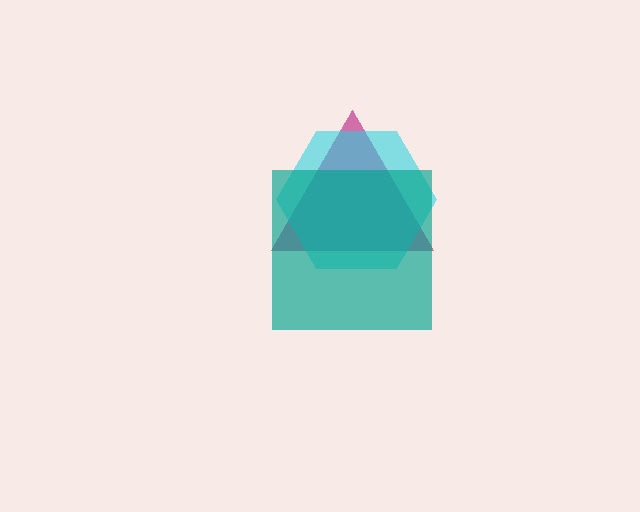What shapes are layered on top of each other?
The layered shapes are: a magenta triangle, a cyan hexagon, a teal square.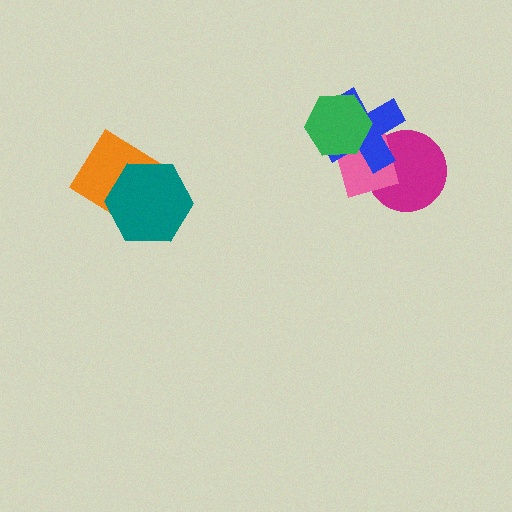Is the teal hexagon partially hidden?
No, no other shape covers it.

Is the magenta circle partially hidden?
Yes, it is partially covered by another shape.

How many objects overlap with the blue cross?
3 objects overlap with the blue cross.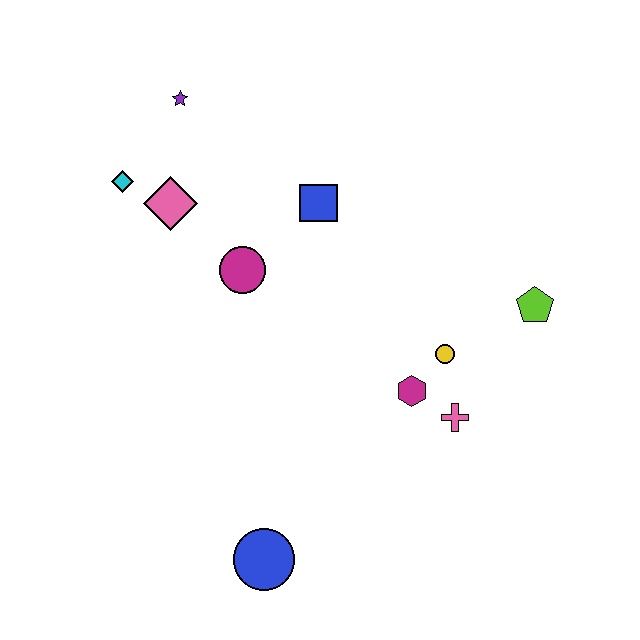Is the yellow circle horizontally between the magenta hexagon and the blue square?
No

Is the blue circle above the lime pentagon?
No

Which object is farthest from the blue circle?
The purple star is farthest from the blue circle.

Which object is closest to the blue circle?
The magenta hexagon is closest to the blue circle.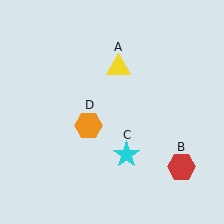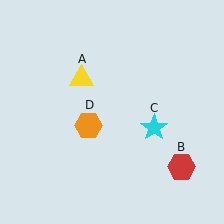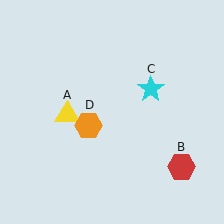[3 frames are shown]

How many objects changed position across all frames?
2 objects changed position: yellow triangle (object A), cyan star (object C).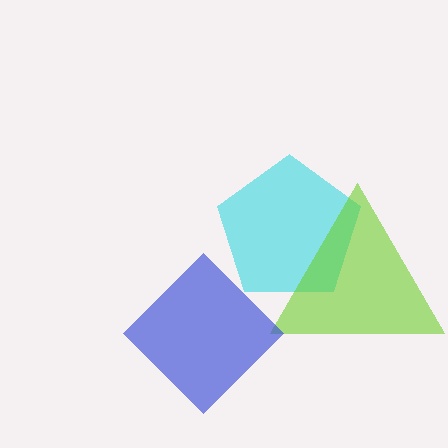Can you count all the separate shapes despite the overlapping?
Yes, there are 3 separate shapes.